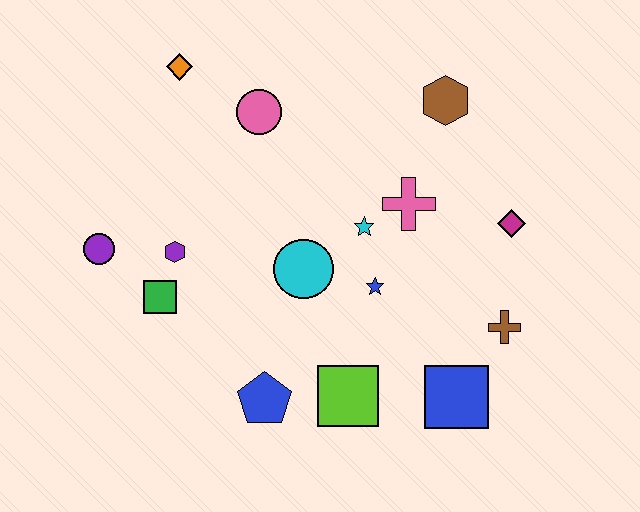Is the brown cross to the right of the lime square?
Yes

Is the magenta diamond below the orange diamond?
Yes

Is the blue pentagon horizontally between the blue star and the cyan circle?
No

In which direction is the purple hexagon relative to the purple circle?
The purple hexagon is to the right of the purple circle.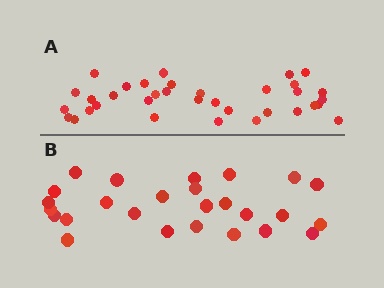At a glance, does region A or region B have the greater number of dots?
Region A (the top region) has more dots.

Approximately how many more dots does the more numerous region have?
Region A has roughly 8 or so more dots than region B.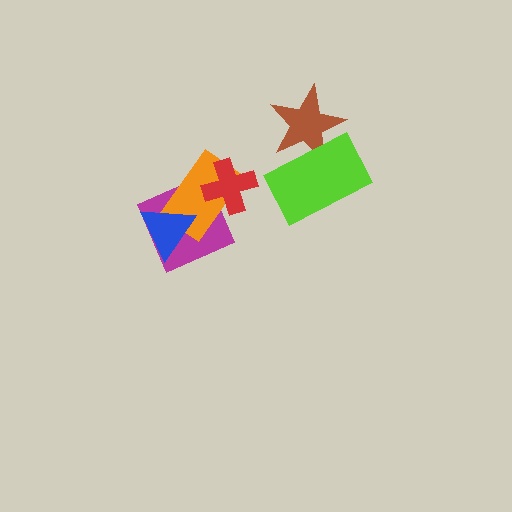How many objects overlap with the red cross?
2 objects overlap with the red cross.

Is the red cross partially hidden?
No, no other shape covers it.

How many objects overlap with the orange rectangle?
3 objects overlap with the orange rectangle.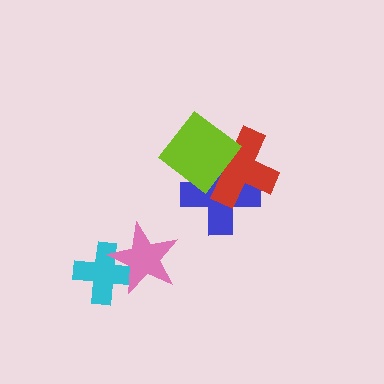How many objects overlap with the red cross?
2 objects overlap with the red cross.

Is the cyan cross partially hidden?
Yes, it is partially covered by another shape.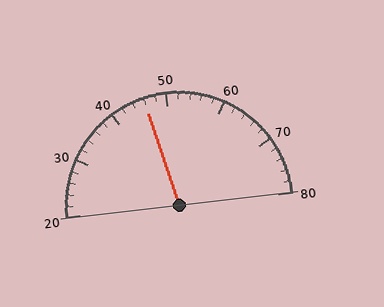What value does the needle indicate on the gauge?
The needle indicates approximately 46.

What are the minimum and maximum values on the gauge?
The gauge ranges from 20 to 80.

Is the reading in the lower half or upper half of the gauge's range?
The reading is in the lower half of the range (20 to 80).